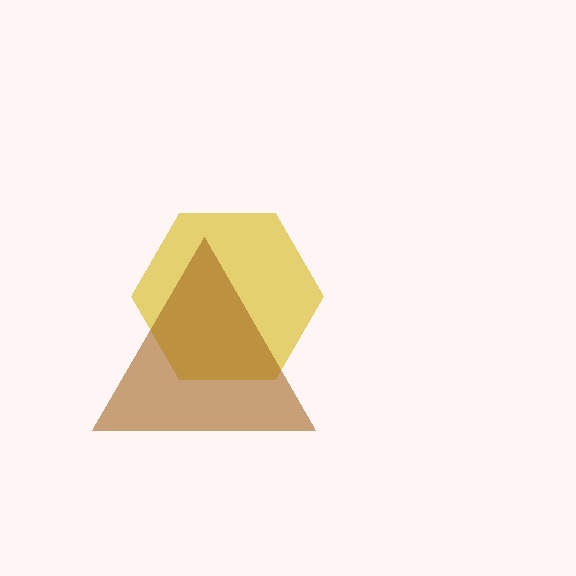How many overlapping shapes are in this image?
There are 2 overlapping shapes in the image.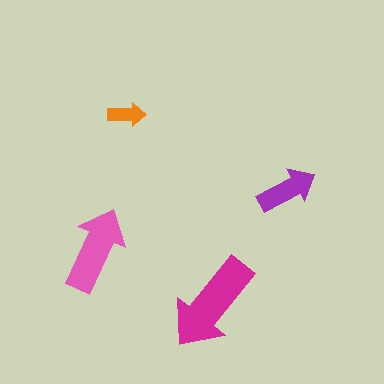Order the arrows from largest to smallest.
the magenta one, the pink one, the purple one, the orange one.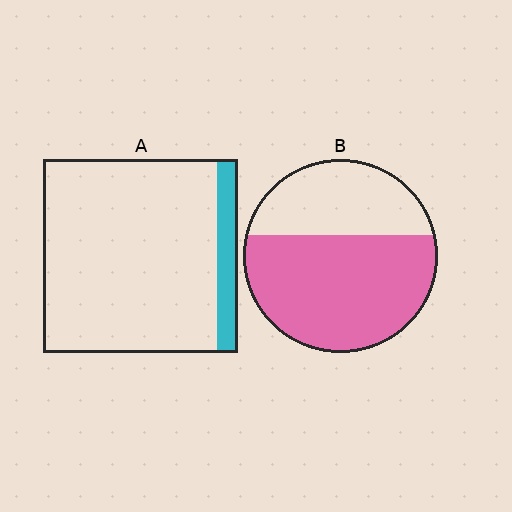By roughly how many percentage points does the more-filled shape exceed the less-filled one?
By roughly 55 percentage points (B over A).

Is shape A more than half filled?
No.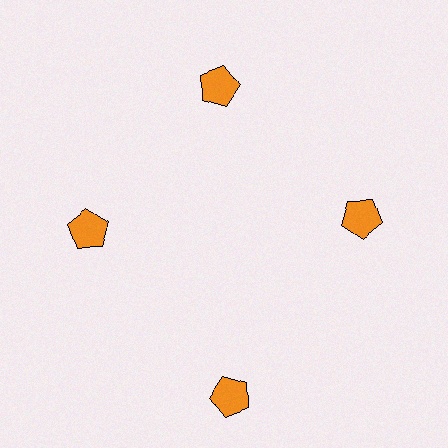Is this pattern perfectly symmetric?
No. The 4 orange pentagons are arranged in a ring, but one element near the 6 o'clock position is pushed outward from the center, breaking the 4-fold rotational symmetry.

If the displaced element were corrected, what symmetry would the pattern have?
It would have 4-fold rotational symmetry — the pattern would map onto itself every 90 degrees.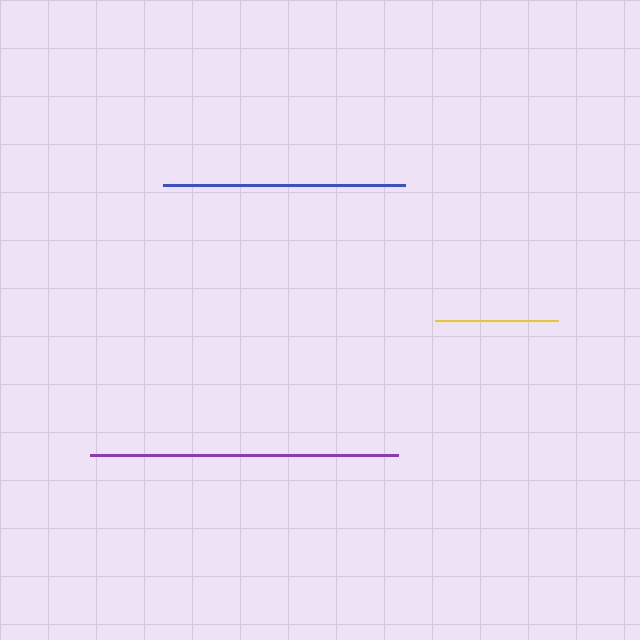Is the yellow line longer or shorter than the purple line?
The purple line is longer than the yellow line.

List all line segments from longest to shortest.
From longest to shortest: purple, blue, yellow.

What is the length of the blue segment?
The blue segment is approximately 242 pixels long.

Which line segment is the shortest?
The yellow line is the shortest at approximately 123 pixels.